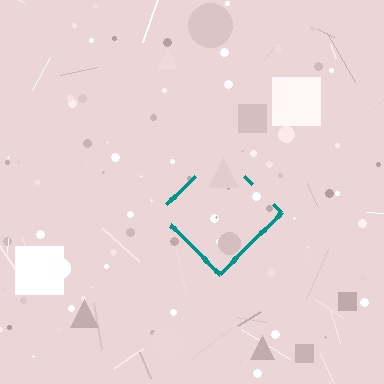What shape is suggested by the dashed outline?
The dashed outline suggests a diamond.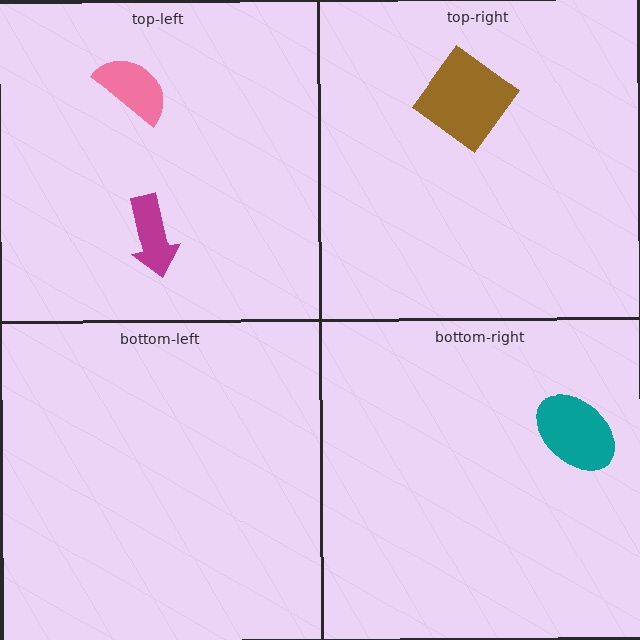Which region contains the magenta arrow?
The top-left region.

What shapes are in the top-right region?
The brown diamond.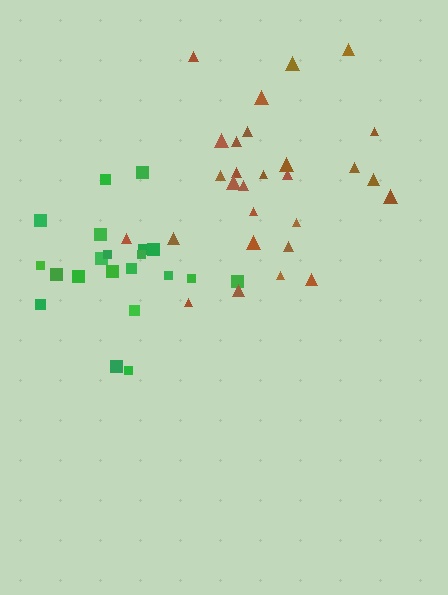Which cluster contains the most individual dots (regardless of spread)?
Brown (28).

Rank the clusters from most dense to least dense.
brown, green.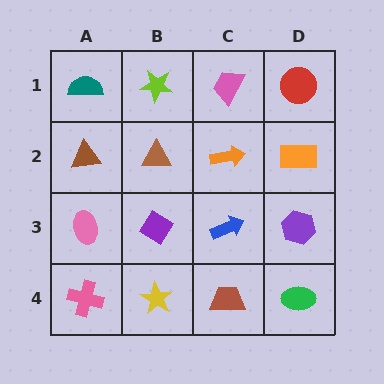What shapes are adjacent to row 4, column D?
A purple hexagon (row 3, column D), a brown trapezoid (row 4, column C).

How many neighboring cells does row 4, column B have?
3.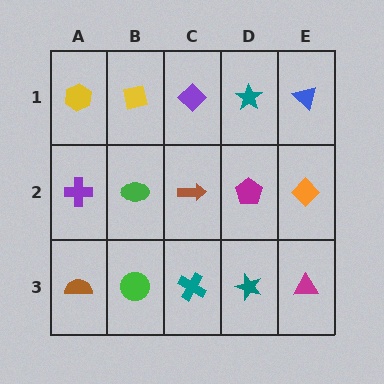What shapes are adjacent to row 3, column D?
A magenta pentagon (row 2, column D), a teal cross (row 3, column C), a magenta triangle (row 3, column E).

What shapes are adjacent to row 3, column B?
A green ellipse (row 2, column B), a brown semicircle (row 3, column A), a teal cross (row 3, column C).